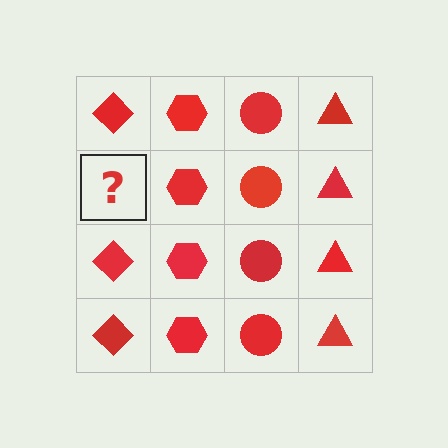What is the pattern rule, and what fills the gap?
The rule is that each column has a consistent shape. The gap should be filled with a red diamond.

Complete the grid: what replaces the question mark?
The question mark should be replaced with a red diamond.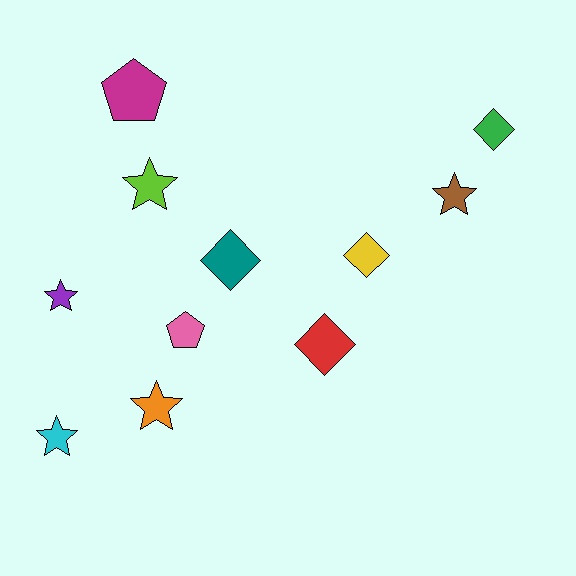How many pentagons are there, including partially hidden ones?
There are 2 pentagons.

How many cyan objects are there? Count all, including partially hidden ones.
There is 1 cyan object.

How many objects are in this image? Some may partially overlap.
There are 11 objects.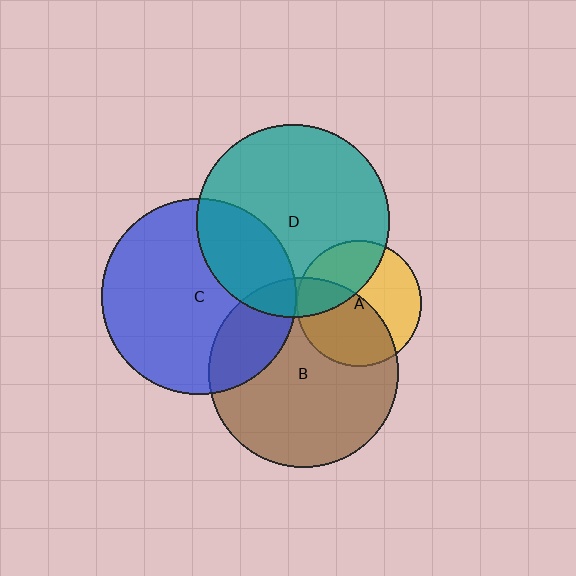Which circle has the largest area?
Circle C (blue).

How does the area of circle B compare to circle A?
Approximately 2.3 times.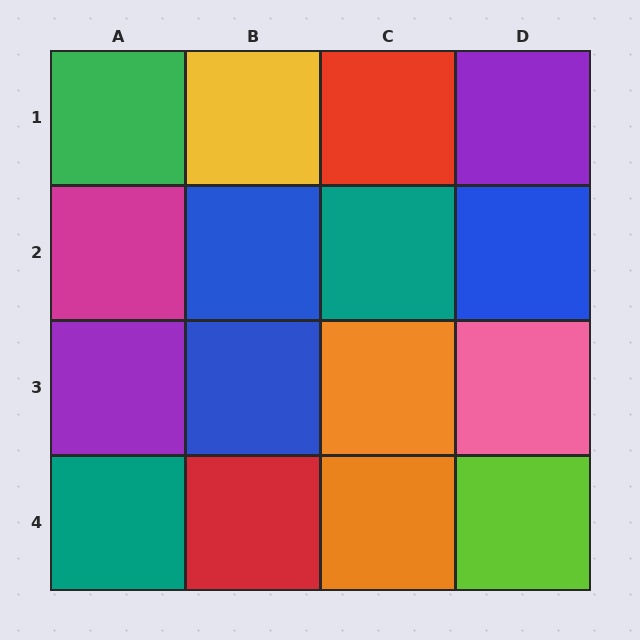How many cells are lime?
1 cell is lime.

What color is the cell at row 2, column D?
Blue.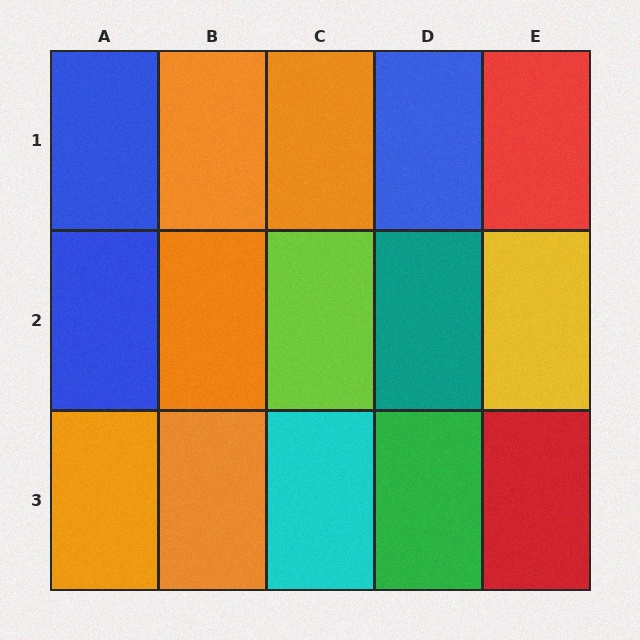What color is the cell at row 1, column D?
Blue.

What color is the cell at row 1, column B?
Orange.